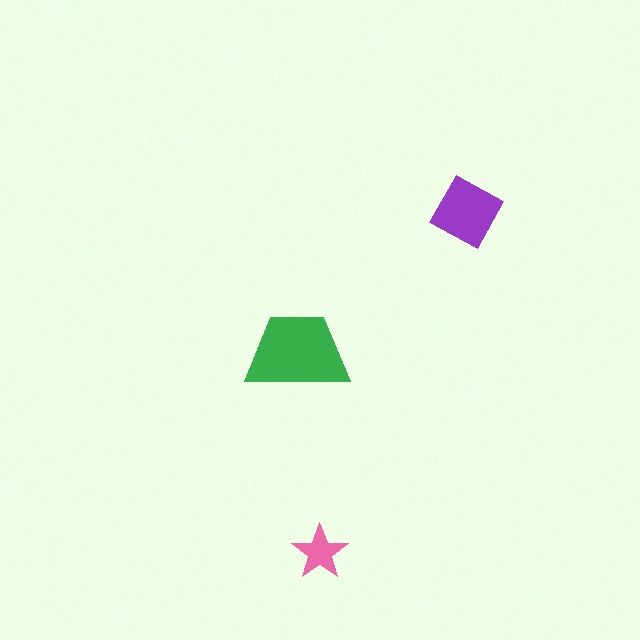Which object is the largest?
The green trapezoid.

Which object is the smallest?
The pink star.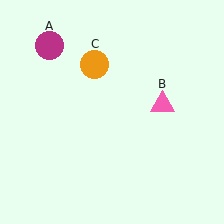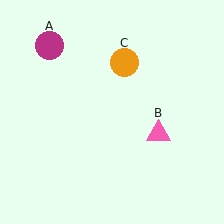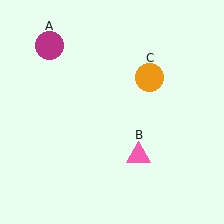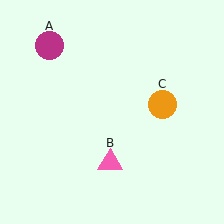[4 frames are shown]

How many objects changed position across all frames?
2 objects changed position: pink triangle (object B), orange circle (object C).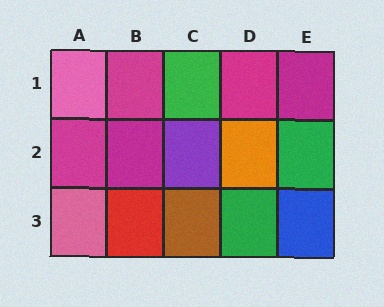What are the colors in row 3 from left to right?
Pink, red, brown, green, blue.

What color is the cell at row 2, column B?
Magenta.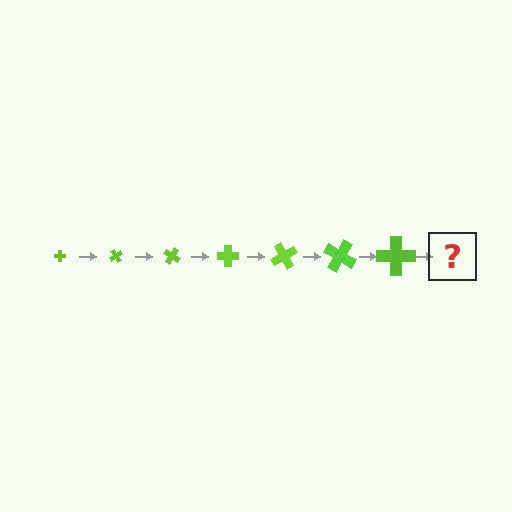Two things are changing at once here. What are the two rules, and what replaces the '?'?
The two rules are that the cross grows larger each step and it rotates 60 degrees each step. The '?' should be a cross, larger than the previous one and rotated 420 degrees from the start.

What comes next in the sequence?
The next element should be a cross, larger than the previous one and rotated 420 degrees from the start.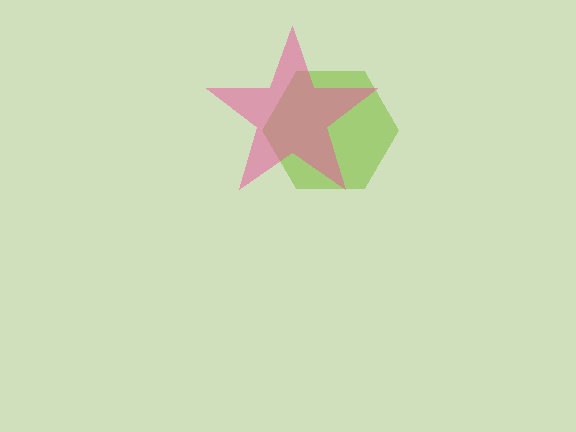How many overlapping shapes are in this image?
There are 2 overlapping shapes in the image.